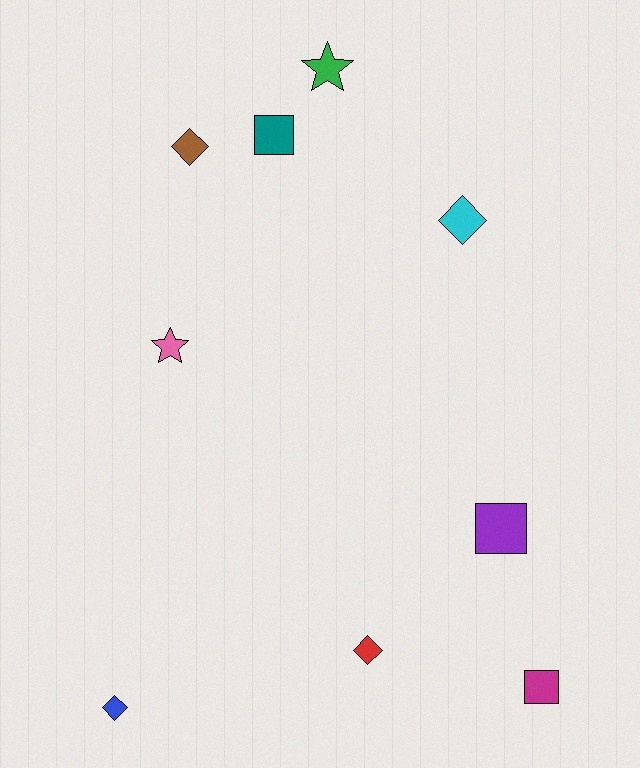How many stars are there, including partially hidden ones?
There are 2 stars.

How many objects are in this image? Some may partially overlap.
There are 9 objects.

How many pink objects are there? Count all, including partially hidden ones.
There is 1 pink object.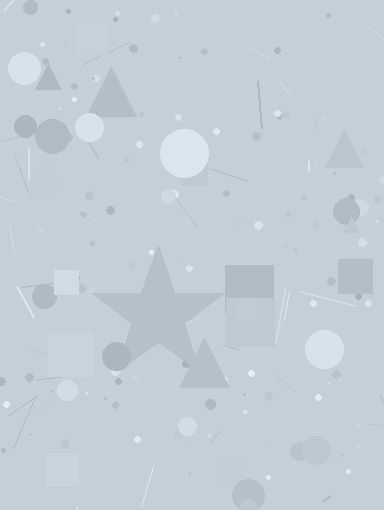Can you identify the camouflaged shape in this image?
The camouflaged shape is a star.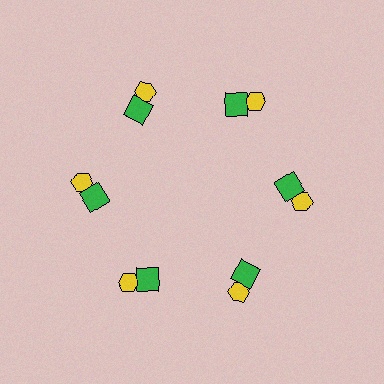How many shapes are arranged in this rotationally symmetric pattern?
There are 12 shapes, arranged in 6 groups of 2.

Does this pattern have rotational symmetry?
Yes, this pattern has 6-fold rotational symmetry. It looks the same after rotating 60 degrees around the center.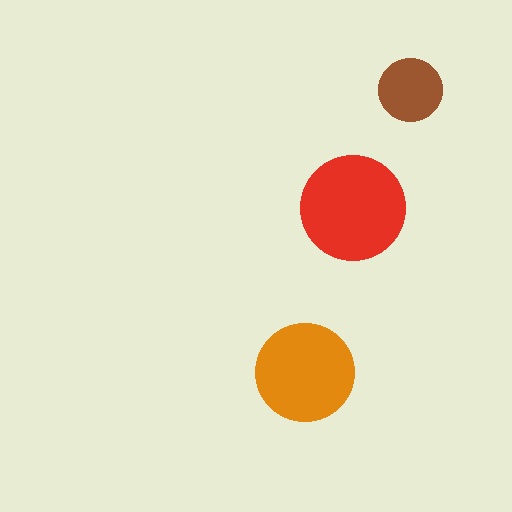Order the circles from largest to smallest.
the red one, the orange one, the brown one.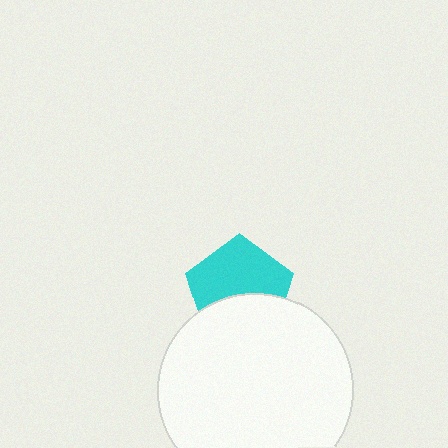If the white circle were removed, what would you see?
You would see the complete cyan pentagon.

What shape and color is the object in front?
The object in front is a white circle.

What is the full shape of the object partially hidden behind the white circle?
The partially hidden object is a cyan pentagon.